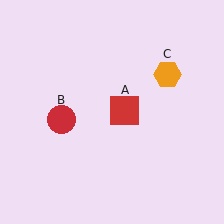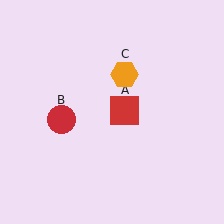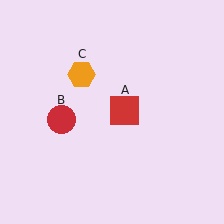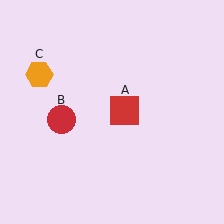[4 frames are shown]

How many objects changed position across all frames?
1 object changed position: orange hexagon (object C).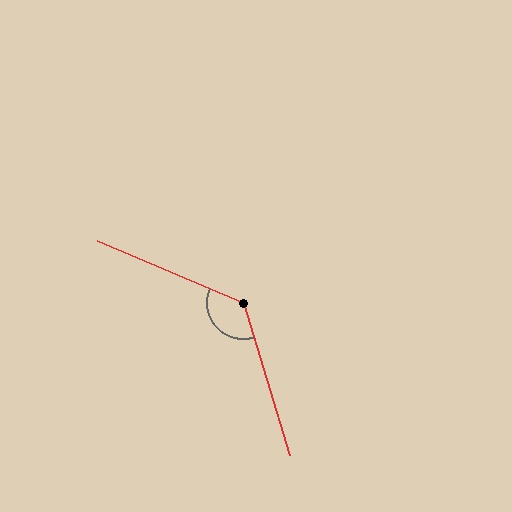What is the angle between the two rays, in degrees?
Approximately 129 degrees.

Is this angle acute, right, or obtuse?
It is obtuse.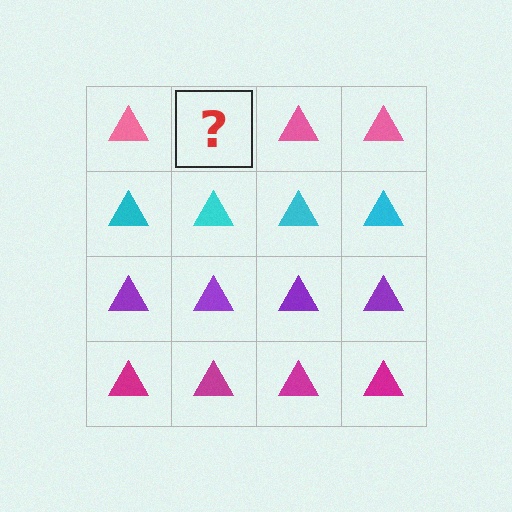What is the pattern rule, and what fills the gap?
The rule is that each row has a consistent color. The gap should be filled with a pink triangle.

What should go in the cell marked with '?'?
The missing cell should contain a pink triangle.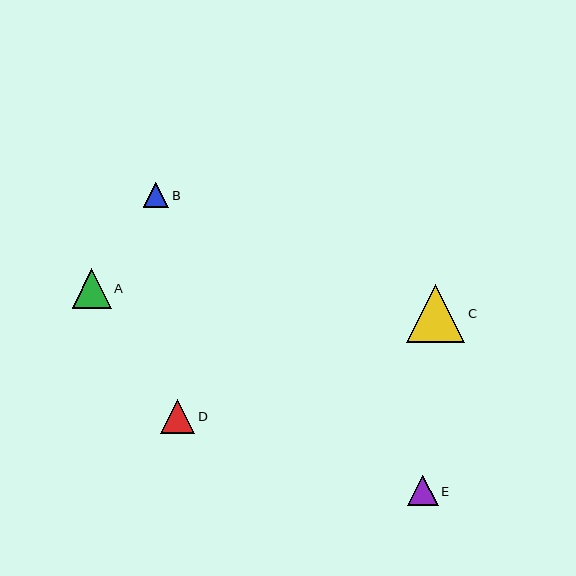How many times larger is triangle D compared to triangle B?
Triangle D is approximately 1.3 times the size of triangle B.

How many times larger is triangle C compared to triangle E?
Triangle C is approximately 1.9 times the size of triangle E.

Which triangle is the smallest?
Triangle B is the smallest with a size of approximately 25 pixels.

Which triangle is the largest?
Triangle C is the largest with a size of approximately 58 pixels.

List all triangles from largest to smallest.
From largest to smallest: C, A, D, E, B.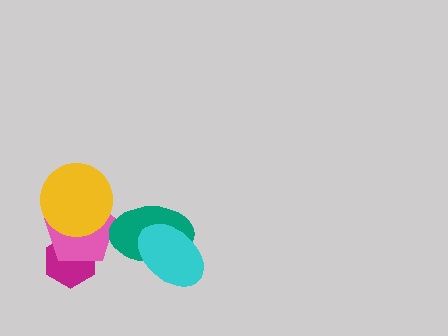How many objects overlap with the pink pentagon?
3 objects overlap with the pink pentagon.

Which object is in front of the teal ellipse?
The cyan ellipse is in front of the teal ellipse.